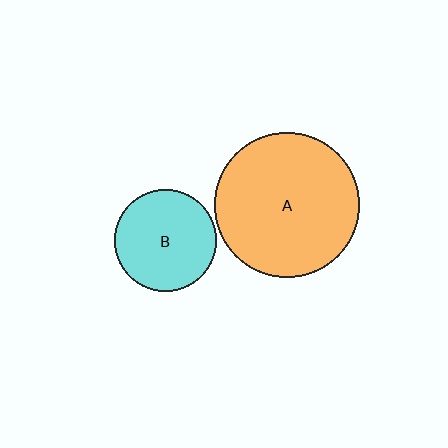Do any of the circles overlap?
No, none of the circles overlap.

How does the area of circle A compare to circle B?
Approximately 2.0 times.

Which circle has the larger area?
Circle A (orange).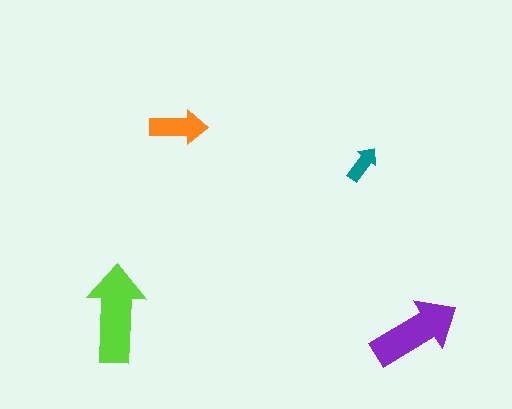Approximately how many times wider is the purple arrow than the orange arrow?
About 1.5 times wider.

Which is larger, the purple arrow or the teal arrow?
The purple one.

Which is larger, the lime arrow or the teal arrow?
The lime one.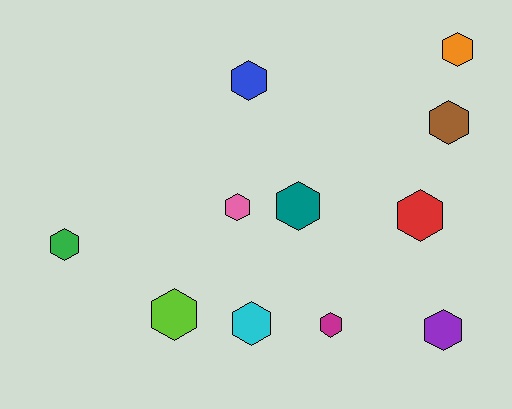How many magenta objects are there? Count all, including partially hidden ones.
There is 1 magenta object.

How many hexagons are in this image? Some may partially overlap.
There are 11 hexagons.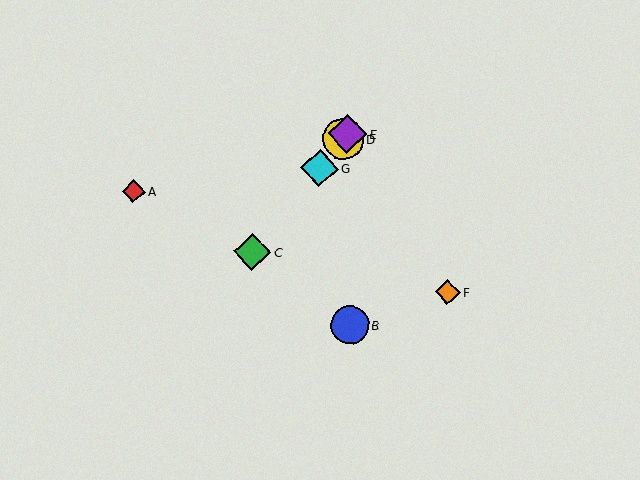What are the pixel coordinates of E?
Object E is at (347, 134).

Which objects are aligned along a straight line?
Objects C, D, E, G are aligned along a straight line.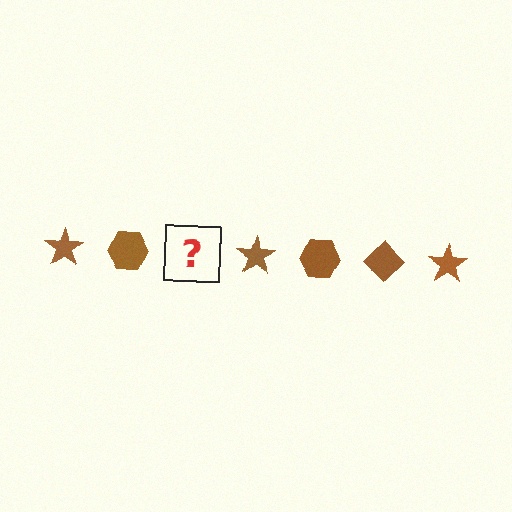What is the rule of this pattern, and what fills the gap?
The rule is that the pattern cycles through star, hexagon, diamond shapes in brown. The gap should be filled with a brown diamond.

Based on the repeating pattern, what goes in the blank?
The blank should be a brown diamond.